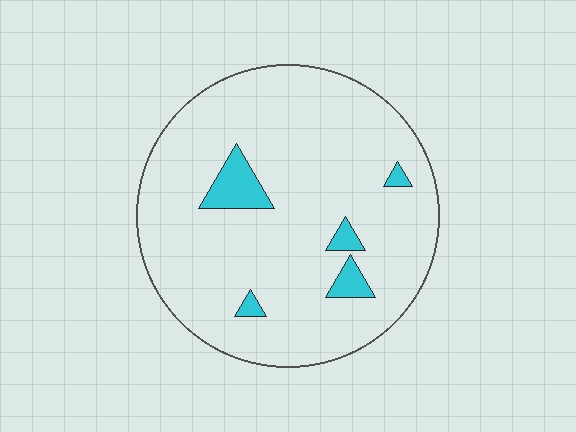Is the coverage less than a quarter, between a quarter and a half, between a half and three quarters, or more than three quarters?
Less than a quarter.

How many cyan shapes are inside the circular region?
5.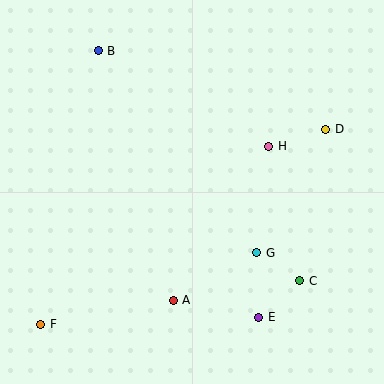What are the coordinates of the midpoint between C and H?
The midpoint between C and H is at (284, 214).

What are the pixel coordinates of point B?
Point B is at (98, 51).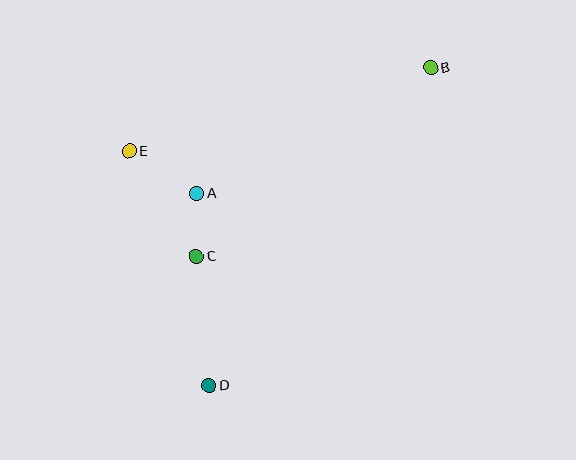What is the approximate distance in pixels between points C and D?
The distance between C and D is approximately 130 pixels.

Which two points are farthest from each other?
Points B and D are farthest from each other.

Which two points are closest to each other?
Points A and C are closest to each other.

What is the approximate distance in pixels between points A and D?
The distance between A and D is approximately 193 pixels.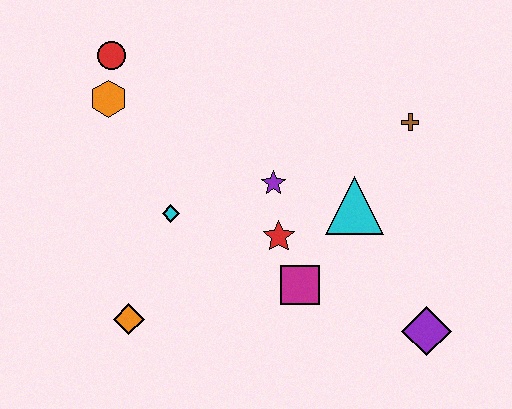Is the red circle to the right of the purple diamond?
No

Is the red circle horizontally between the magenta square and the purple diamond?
No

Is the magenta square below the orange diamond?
No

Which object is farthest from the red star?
The red circle is farthest from the red star.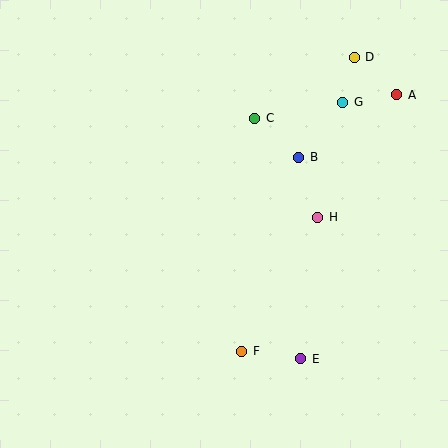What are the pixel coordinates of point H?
Point H is at (318, 217).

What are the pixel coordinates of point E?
Point E is at (301, 359).